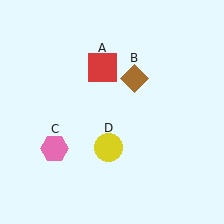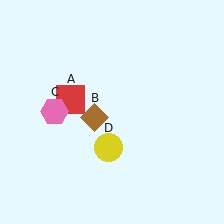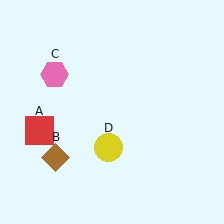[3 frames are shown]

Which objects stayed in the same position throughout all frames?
Yellow circle (object D) remained stationary.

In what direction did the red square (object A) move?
The red square (object A) moved down and to the left.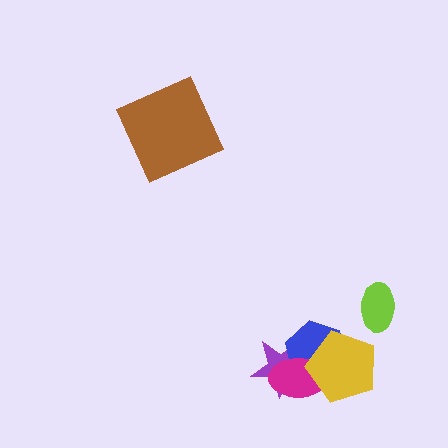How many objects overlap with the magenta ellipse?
3 objects overlap with the magenta ellipse.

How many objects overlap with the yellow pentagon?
2 objects overlap with the yellow pentagon.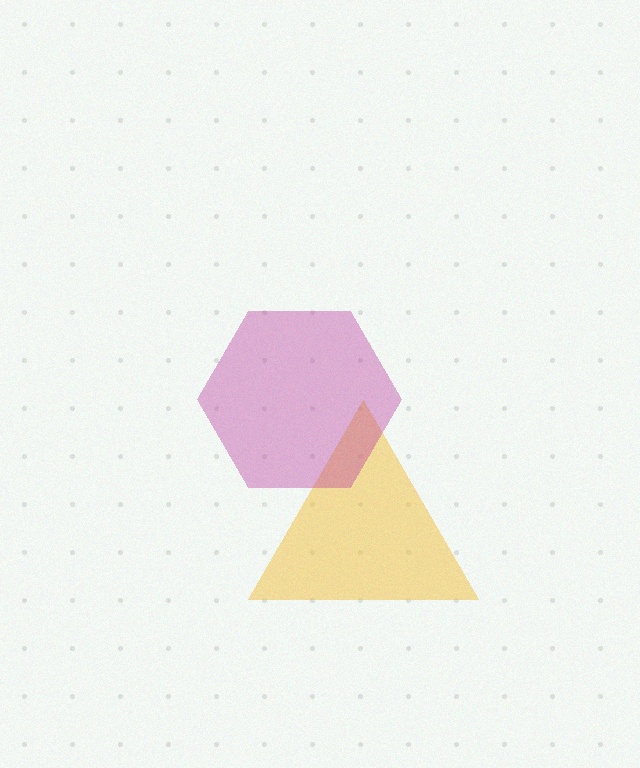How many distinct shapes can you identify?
There are 2 distinct shapes: a yellow triangle, a magenta hexagon.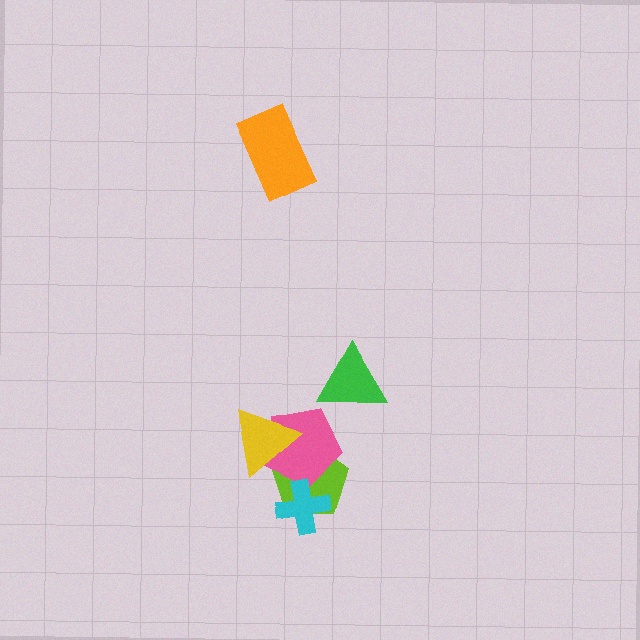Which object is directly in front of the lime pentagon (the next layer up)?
The pink pentagon is directly in front of the lime pentagon.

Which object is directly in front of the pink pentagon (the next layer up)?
The yellow triangle is directly in front of the pink pentagon.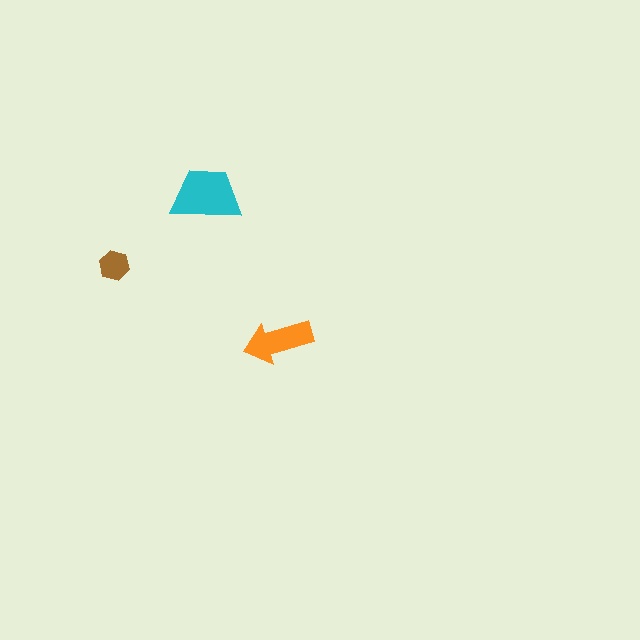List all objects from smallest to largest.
The brown hexagon, the orange arrow, the cyan trapezoid.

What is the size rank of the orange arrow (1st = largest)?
2nd.